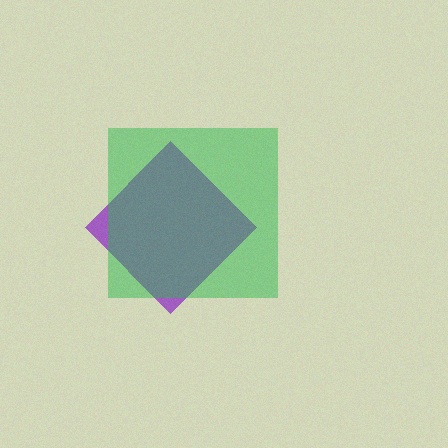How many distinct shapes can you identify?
There are 2 distinct shapes: a purple diamond, a green square.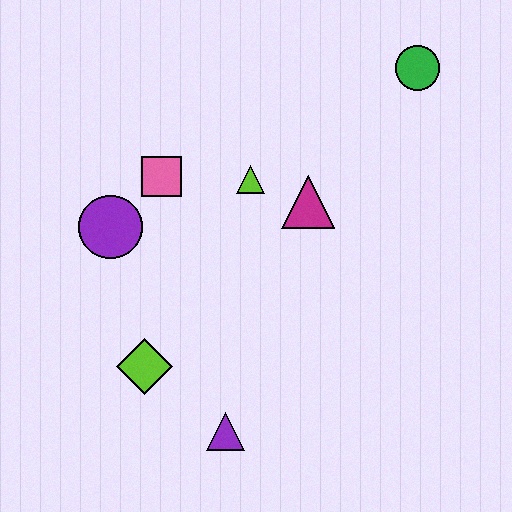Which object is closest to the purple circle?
The pink square is closest to the purple circle.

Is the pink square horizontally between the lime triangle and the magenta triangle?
No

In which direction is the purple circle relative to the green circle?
The purple circle is to the left of the green circle.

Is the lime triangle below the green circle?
Yes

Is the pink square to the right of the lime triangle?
No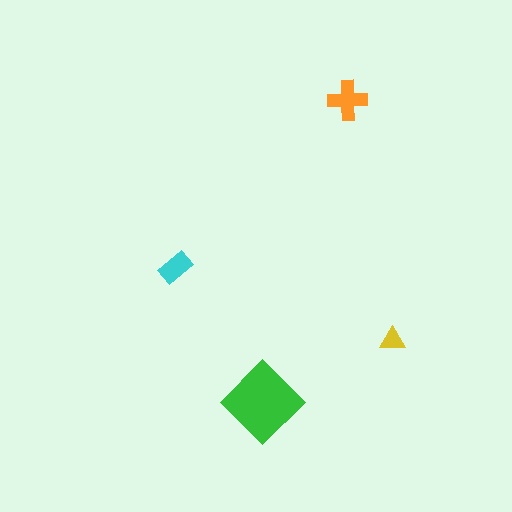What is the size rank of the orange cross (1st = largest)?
2nd.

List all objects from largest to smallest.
The green diamond, the orange cross, the cyan rectangle, the yellow triangle.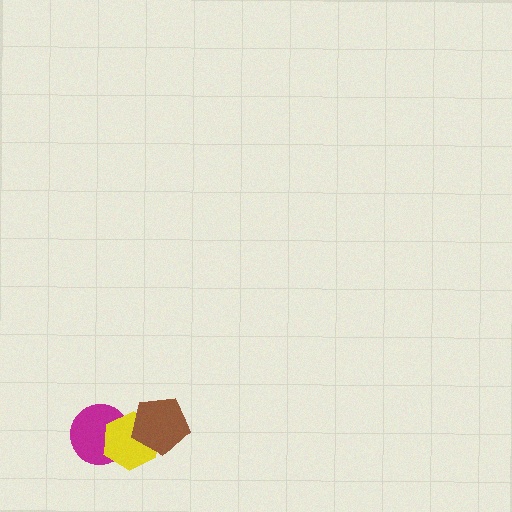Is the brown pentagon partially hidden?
No, no other shape covers it.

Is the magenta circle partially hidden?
Yes, it is partially covered by another shape.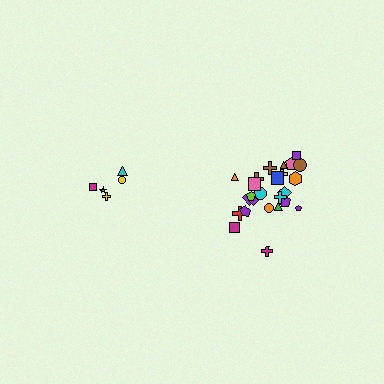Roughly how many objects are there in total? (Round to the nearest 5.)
Roughly 30 objects in total.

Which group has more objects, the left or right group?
The right group.